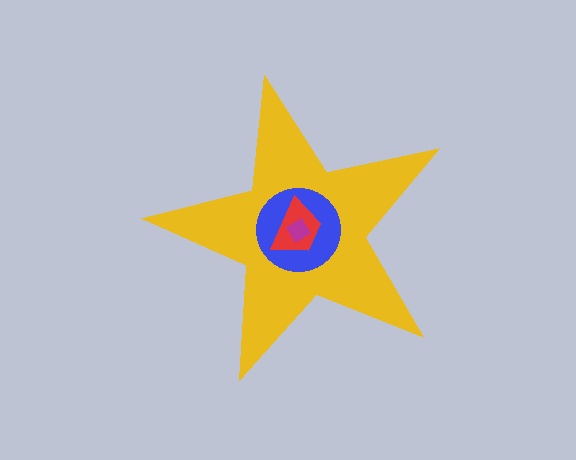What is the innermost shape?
The magenta diamond.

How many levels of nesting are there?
4.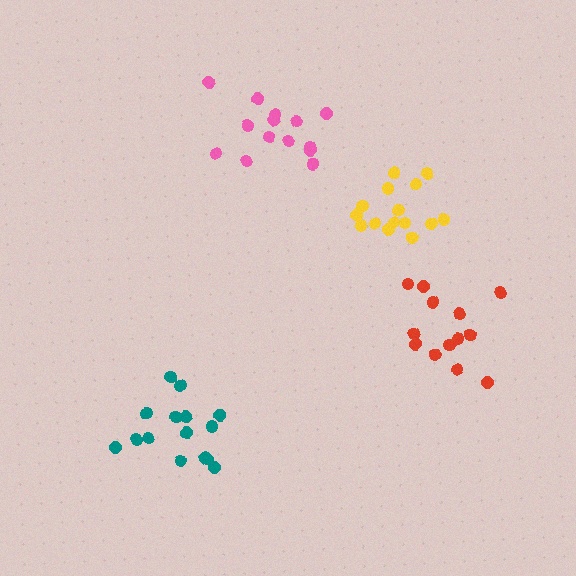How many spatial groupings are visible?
There are 4 spatial groupings.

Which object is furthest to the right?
The red cluster is rightmost.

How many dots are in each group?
Group 1: 15 dots, Group 2: 13 dots, Group 3: 15 dots, Group 4: 14 dots (57 total).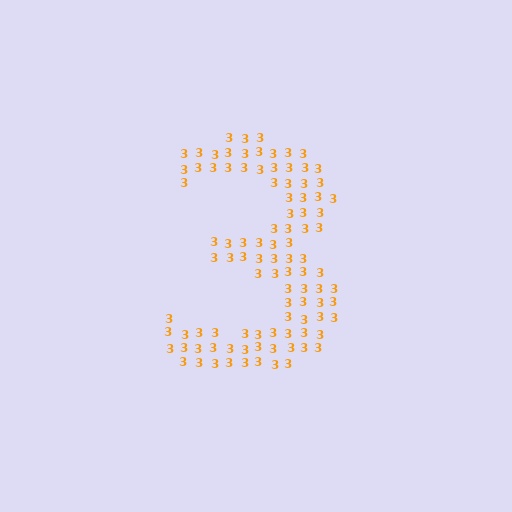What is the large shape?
The large shape is the digit 3.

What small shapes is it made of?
It is made of small digit 3's.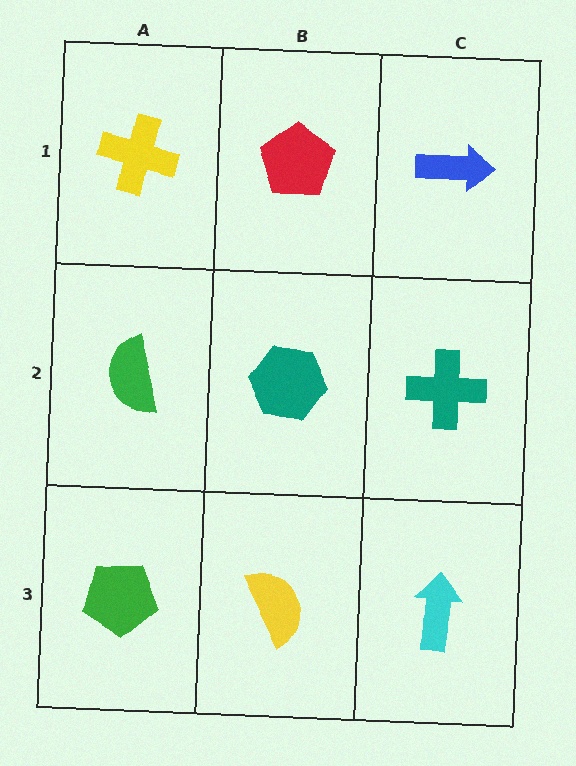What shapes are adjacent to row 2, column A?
A yellow cross (row 1, column A), a green pentagon (row 3, column A), a teal hexagon (row 2, column B).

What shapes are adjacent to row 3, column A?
A green semicircle (row 2, column A), a yellow semicircle (row 3, column B).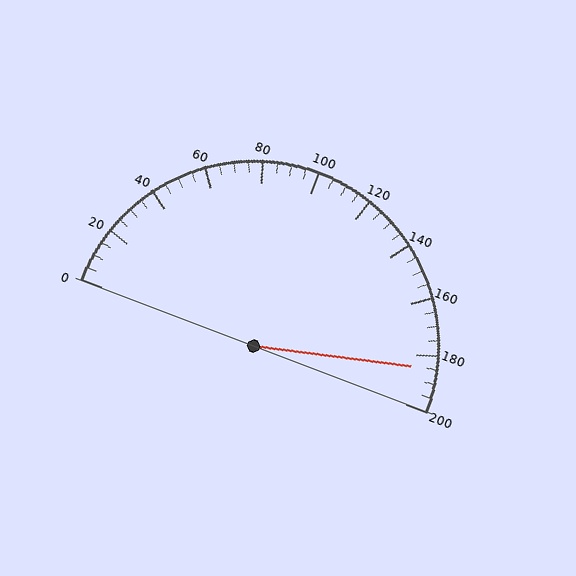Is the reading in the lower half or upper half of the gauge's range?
The reading is in the upper half of the range (0 to 200).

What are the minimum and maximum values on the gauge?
The gauge ranges from 0 to 200.